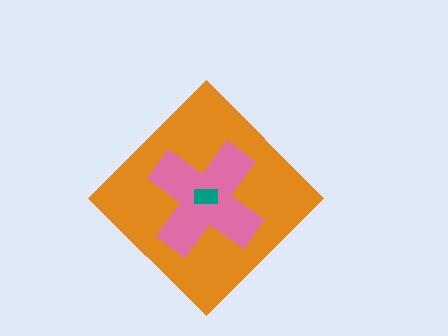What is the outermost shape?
The orange diamond.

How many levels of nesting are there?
3.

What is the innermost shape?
The teal rectangle.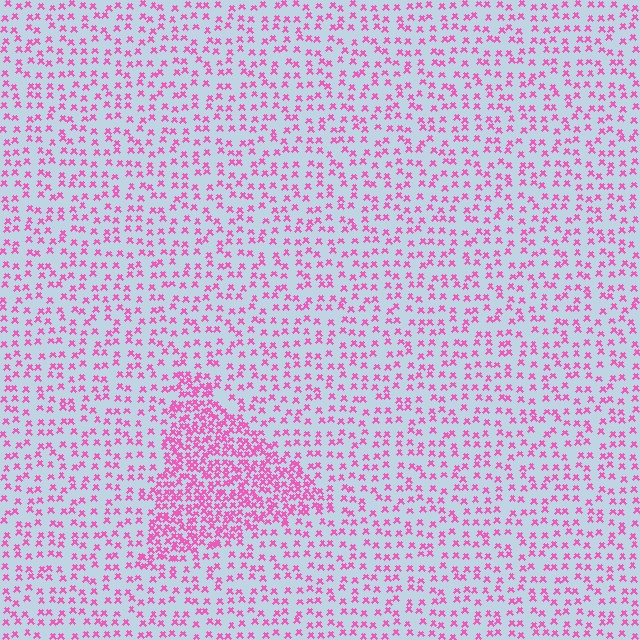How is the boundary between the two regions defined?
The boundary is defined by a change in element density (approximately 2.3x ratio). All elements are the same color, size, and shape.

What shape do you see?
I see a triangle.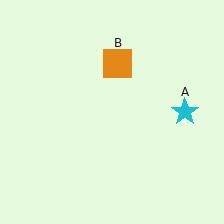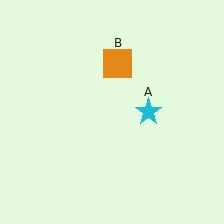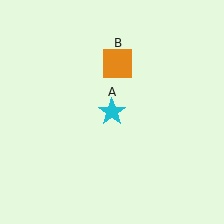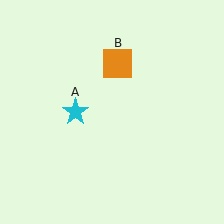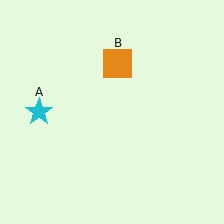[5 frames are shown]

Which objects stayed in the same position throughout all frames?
Orange square (object B) remained stationary.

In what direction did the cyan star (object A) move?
The cyan star (object A) moved left.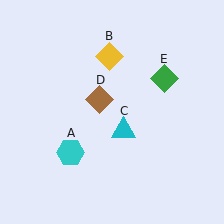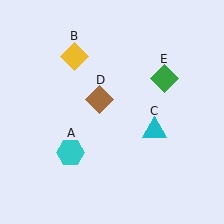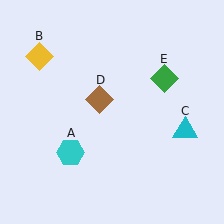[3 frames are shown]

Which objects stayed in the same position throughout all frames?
Cyan hexagon (object A) and brown diamond (object D) and green diamond (object E) remained stationary.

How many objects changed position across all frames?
2 objects changed position: yellow diamond (object B), cyan triangle (object C).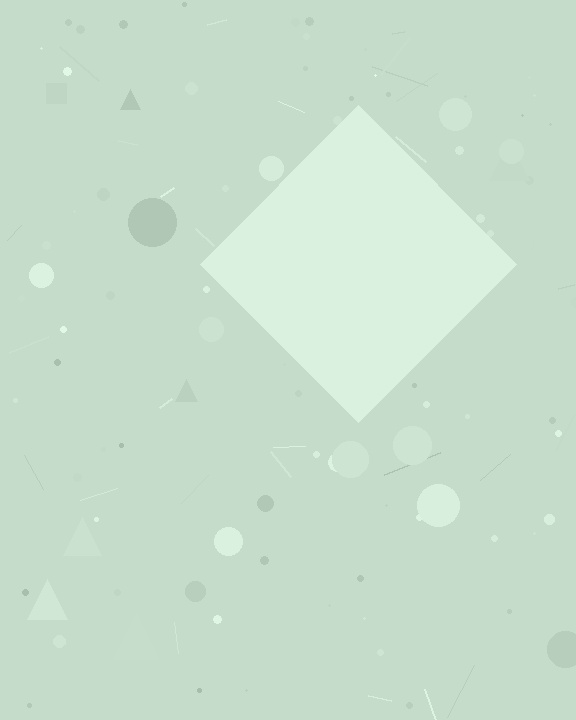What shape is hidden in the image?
A diamond is hidden in the image.